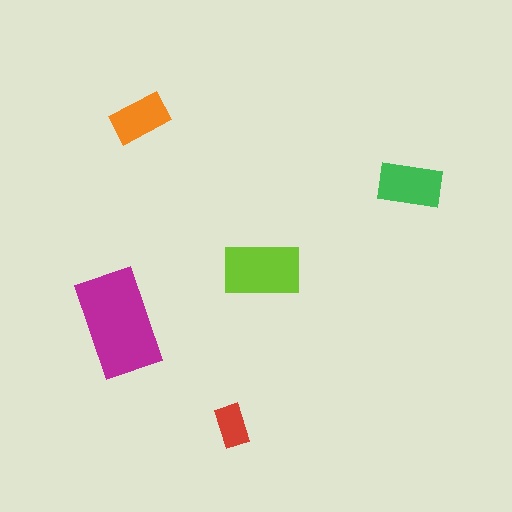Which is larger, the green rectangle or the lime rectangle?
The lime one.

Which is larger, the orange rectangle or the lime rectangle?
The lime one.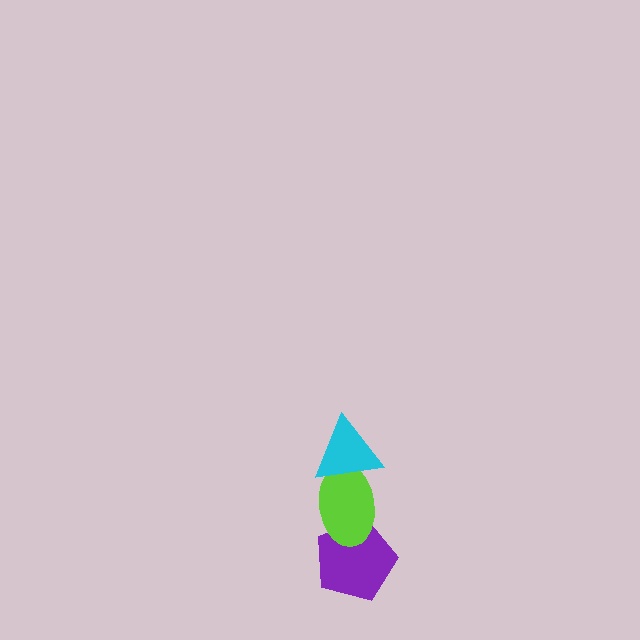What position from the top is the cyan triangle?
The cyan triangle is 1st from the top.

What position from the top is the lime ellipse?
The lime ellipse is 2nd from the top.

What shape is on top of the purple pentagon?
The lime ellipse is on top of the purple pentagon.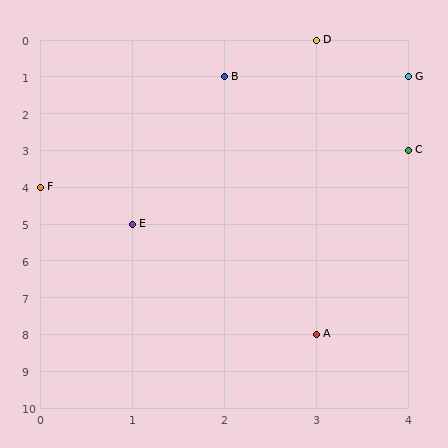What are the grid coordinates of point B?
Point B is at grid coordinates (2, 1).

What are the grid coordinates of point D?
Point D is at grid coordinates (3, 0).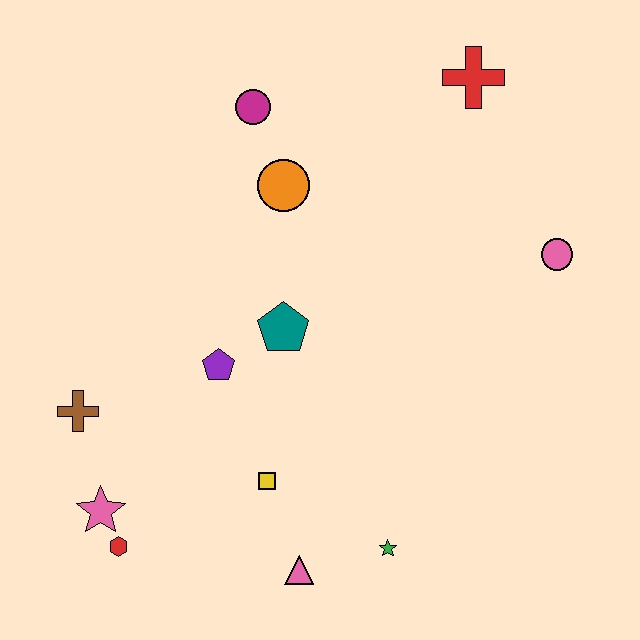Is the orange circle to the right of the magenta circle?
Yes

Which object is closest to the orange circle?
The magenta circle is closest to the orange circle.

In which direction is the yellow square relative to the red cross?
The yellow square is below the red cross.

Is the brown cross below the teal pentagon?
Yes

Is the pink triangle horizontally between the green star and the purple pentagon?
Yes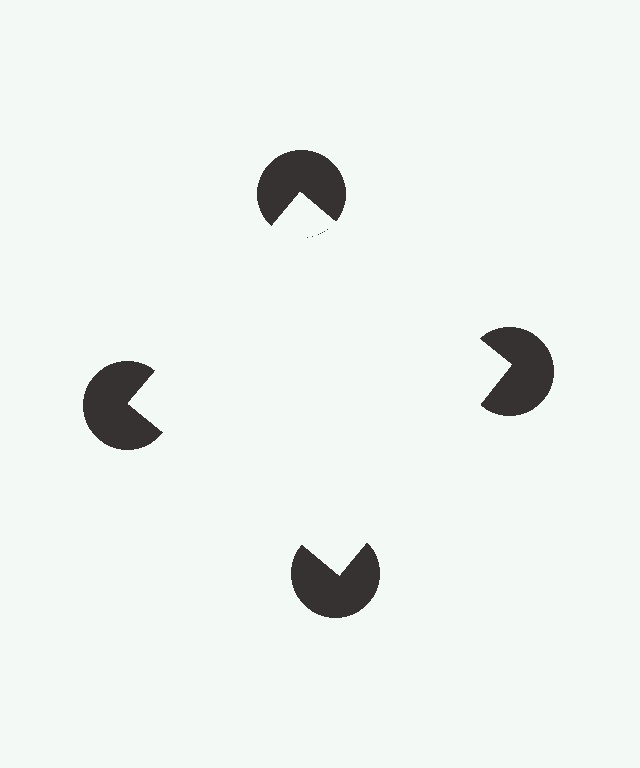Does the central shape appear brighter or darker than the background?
It typically appears slightly brighter than the background, even though no actual brightness change is drawn.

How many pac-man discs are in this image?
There are 4 — one at each vertex of the illusory square.